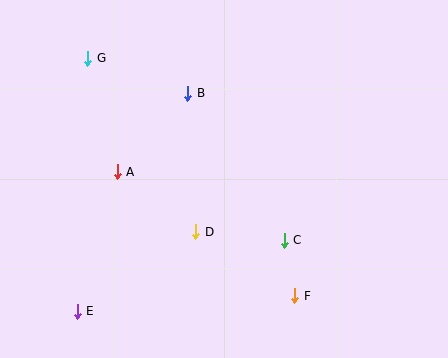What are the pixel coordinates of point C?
Point C is at (284, 240).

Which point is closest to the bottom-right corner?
Point F is closest to the bottom-right corner.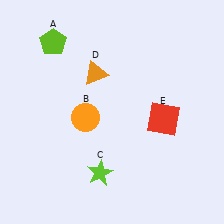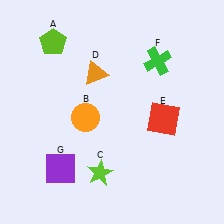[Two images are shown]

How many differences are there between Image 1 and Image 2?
There are 2 differences between the two images.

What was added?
A green cross (F), a purple square (G) were added in Image 2.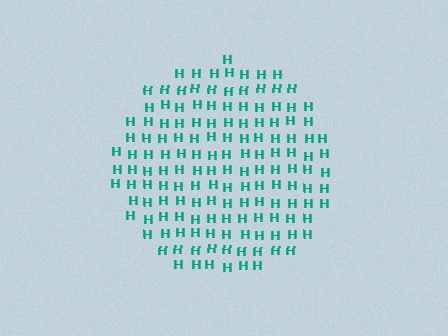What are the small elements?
The small elements are letter H's.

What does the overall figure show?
The overall figure shows a circle.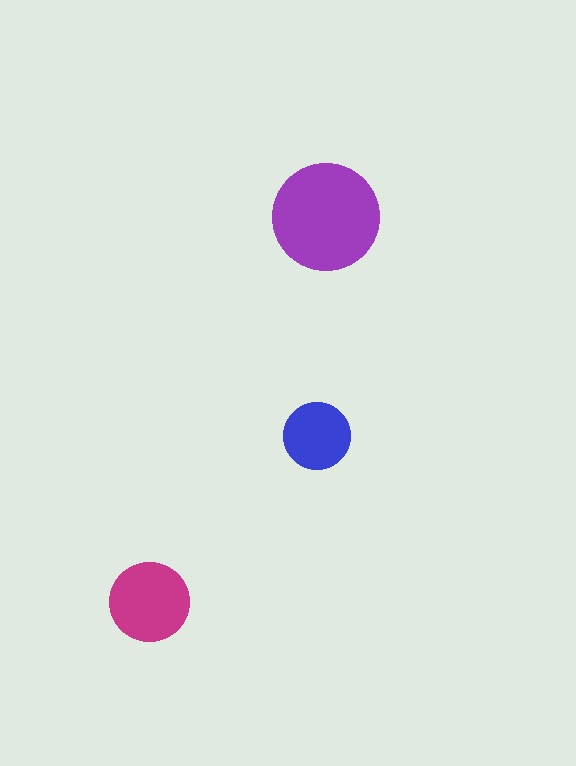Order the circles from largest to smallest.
the purple one, the magenta one, the blue one.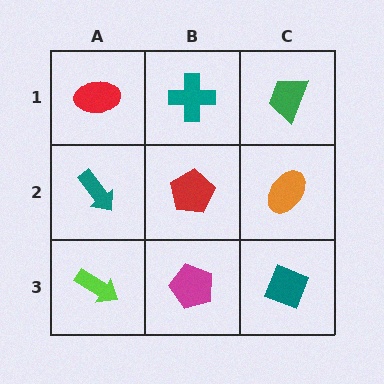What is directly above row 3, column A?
A teal arrow.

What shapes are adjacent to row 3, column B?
A red pentagon (row 2, column B), a lime arrow (row 3, column A), a teal diamond (row 3, column C).